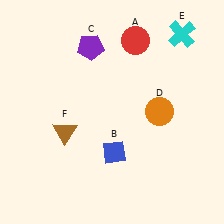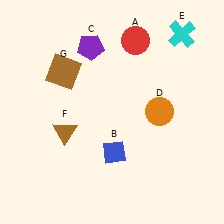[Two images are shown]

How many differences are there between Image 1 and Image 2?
There is 1 difference between the two images.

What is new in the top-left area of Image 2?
A brown square (G) was added in the top-left area of Image 2.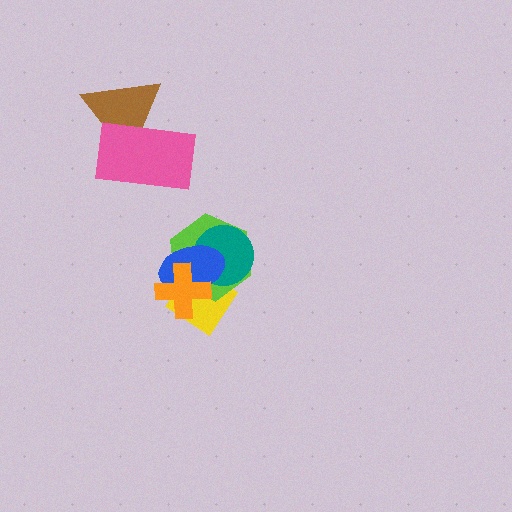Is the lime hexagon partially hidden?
Yes, it is partially covered by another shape.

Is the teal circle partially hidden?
Yes, it is partially covered by another shape.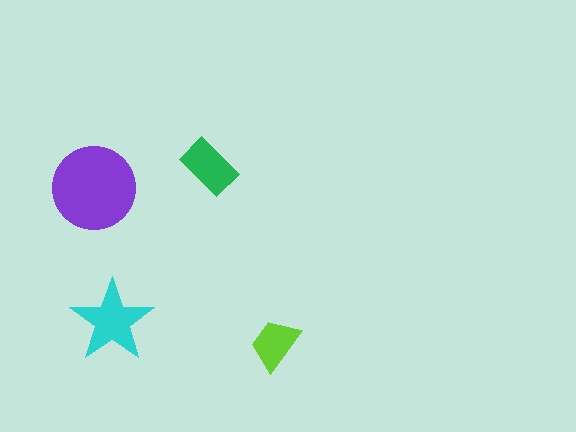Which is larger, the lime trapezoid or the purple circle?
The purple circle.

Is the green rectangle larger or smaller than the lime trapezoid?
Larger.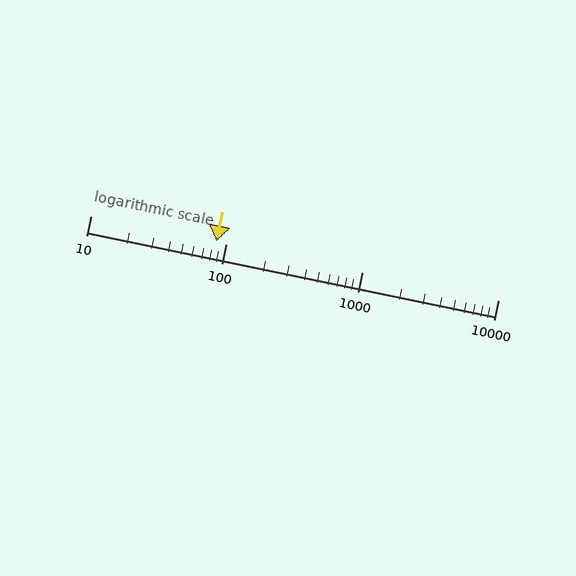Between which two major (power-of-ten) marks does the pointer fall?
The pointer is between 10 and 100.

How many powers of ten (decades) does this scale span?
The scale spans 3 decades, from 10 to 10000.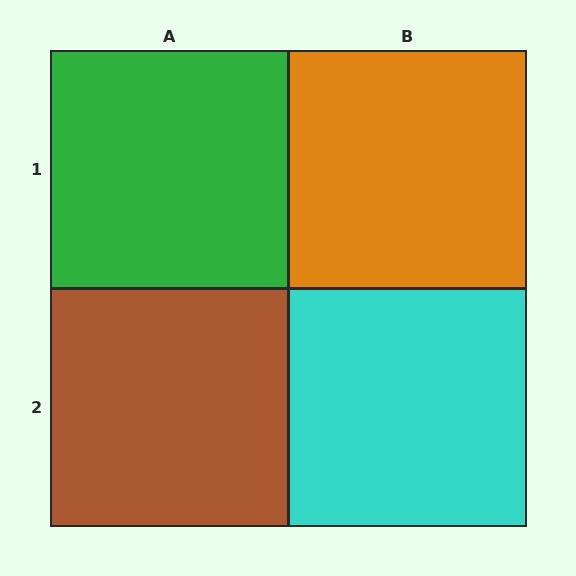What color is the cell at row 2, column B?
Cyan.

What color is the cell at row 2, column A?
Brown.